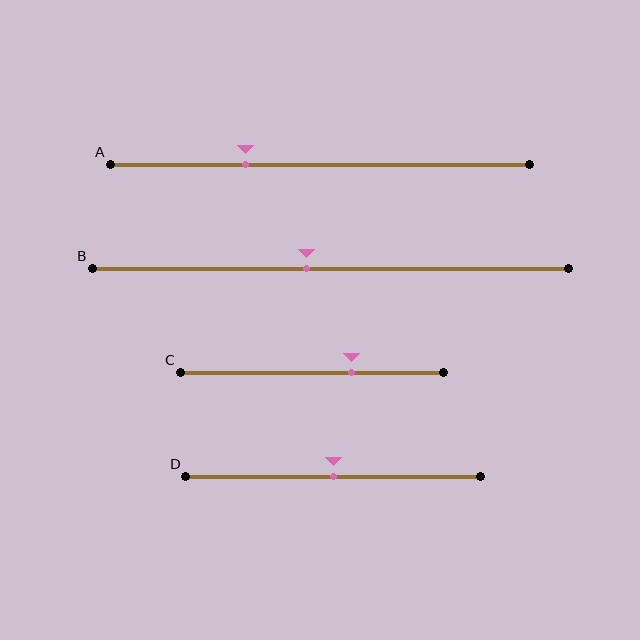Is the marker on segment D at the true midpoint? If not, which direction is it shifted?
Yes, the marker on segment D is at the true midpoint.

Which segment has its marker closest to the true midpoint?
Segment D has its marker closest to the true midpoint.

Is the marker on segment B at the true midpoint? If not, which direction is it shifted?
No, the marker on segment B is shifted to the left by about 5% of the segment length.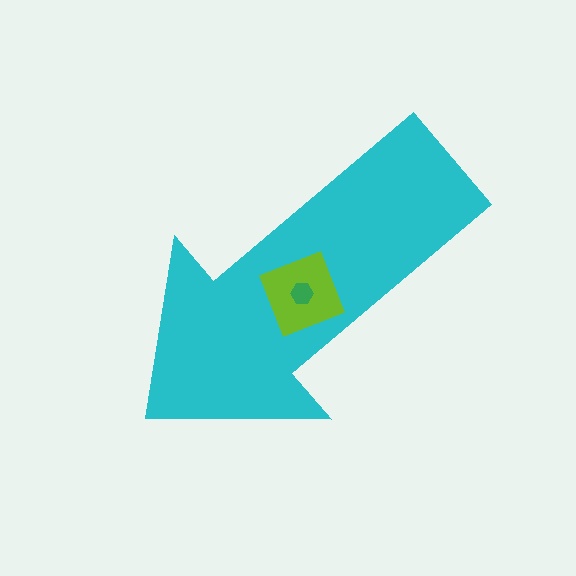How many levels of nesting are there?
3.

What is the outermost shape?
The cyan arrow.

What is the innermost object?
The green hexagon.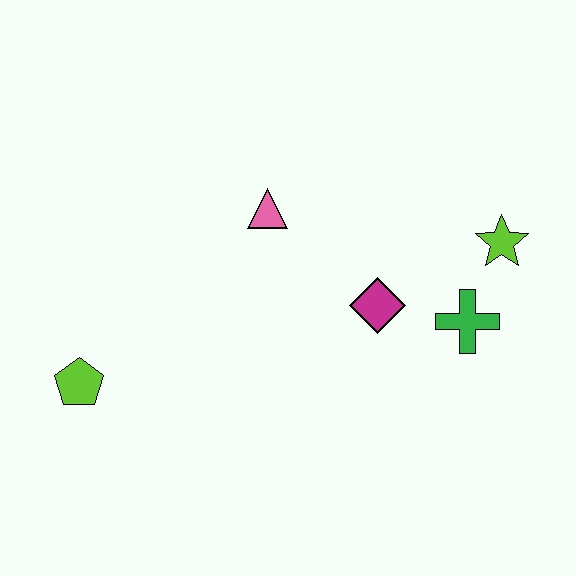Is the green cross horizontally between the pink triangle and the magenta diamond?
No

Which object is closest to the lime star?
The green cross is closest to the lime star.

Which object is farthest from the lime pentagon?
The lime star is farthest from the lime pentagon.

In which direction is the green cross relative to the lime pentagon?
The green cross is to the right of the lime pentagon.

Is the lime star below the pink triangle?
Yes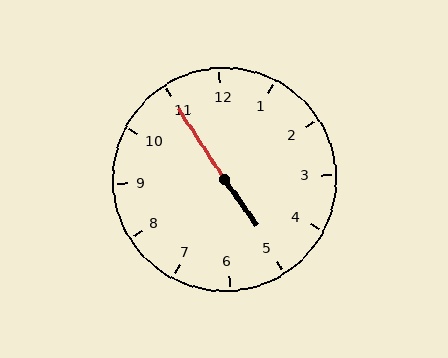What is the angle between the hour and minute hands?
Approximately 178 degrees.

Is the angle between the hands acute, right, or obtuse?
It is obtuse.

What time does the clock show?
4:55.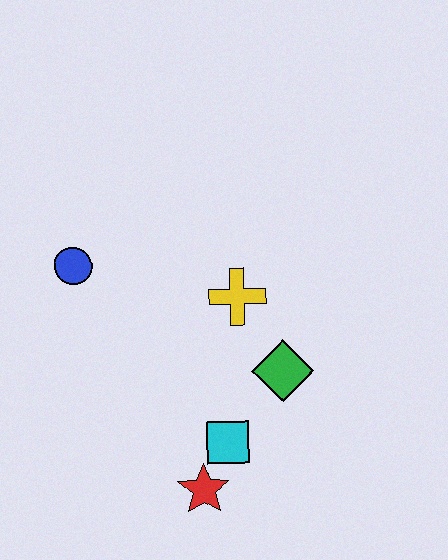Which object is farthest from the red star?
The blue circle is farthest from the red star.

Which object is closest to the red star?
The cyan square is closest to the red star.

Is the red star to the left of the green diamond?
Yes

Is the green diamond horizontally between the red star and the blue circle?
No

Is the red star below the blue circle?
Yes